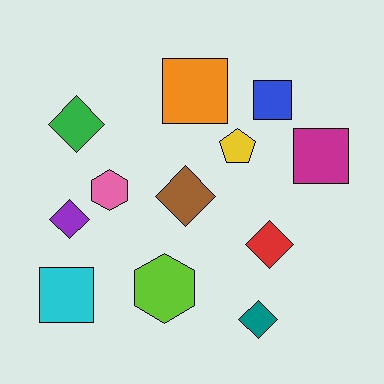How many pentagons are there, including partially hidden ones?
There is 1 pentagon.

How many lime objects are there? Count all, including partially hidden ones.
There is 1 lime object.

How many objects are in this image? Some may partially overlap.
There are 12 objects.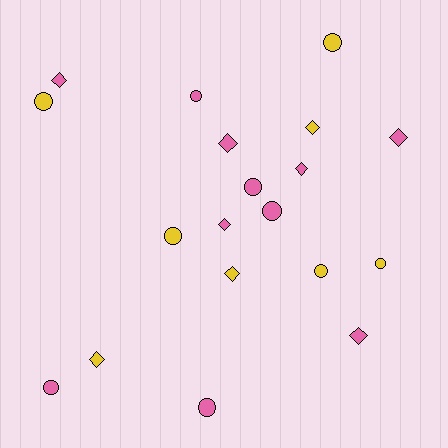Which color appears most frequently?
Pink, with 11 objects.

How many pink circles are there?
There are 5 pink circles.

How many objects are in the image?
There are 19 objects.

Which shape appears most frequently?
Circle, with 10 objects.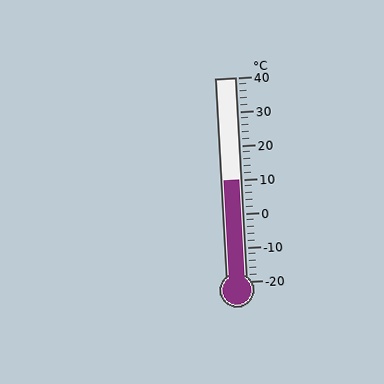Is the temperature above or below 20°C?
The temperature is below 20°C.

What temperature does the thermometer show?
The thermometer shows approximately 10°C.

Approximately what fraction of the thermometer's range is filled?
The thermometer is filled to approximately 50% of its range.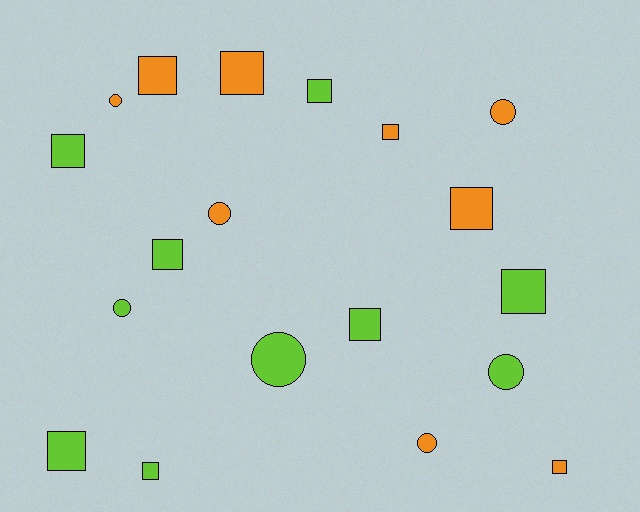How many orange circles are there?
There are 4 orange circles.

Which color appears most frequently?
Lime, with 10 objects.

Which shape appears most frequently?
Square, with 12 objects.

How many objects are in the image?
There are 19 objects.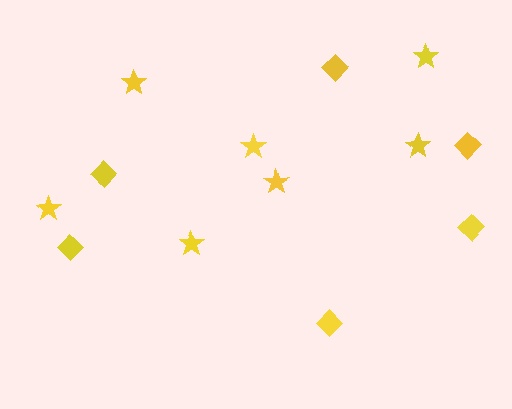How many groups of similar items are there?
There are 2 groups: one group of stars (7) and one group of diamonds (6).